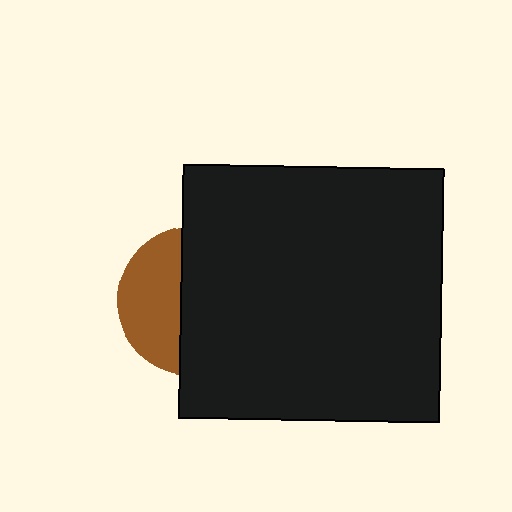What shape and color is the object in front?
The object in front is a black rectangle.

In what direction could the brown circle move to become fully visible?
The brown circle could move left. That would shift it out from behind the black rectangle entirely.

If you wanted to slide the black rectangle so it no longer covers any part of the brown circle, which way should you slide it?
Slide it right — that is the most direct way to separate the two shapes.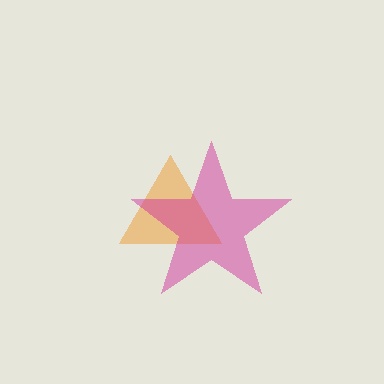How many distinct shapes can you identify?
There are 2 distinct shapes: an orange triangle, a magenta star.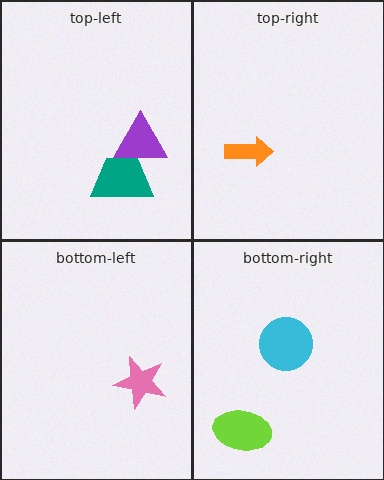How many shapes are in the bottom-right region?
2.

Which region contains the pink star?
The bottom-left region.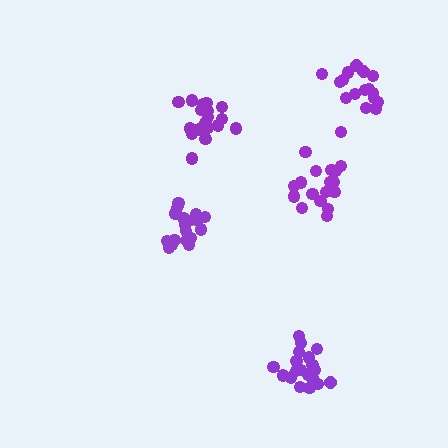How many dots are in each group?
Group 1: 17 dots, Group 2: 17 dots, Group 3: 19 dots, Group 4: 21 dots, Group 5: 19 dots (93 total).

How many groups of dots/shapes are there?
There are 5 groups.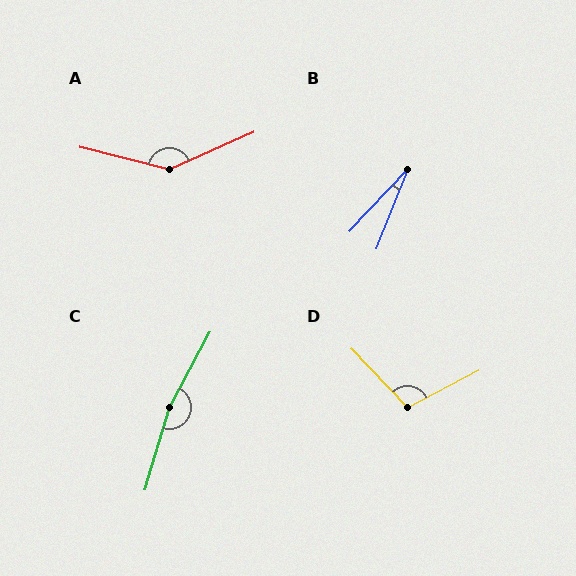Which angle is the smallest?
B, at approximately 21 degrees.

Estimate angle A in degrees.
Approximately 142 degrees.